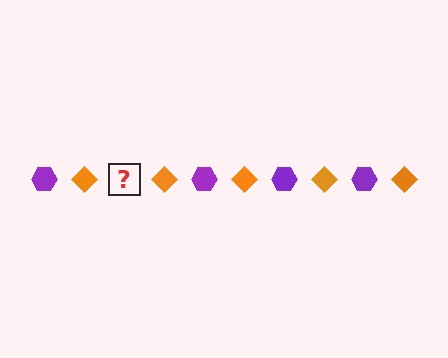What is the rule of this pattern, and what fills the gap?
The rule is that the pattern alternates between purple hexagon and orange diamond. The gap should be filled with a purple hexagon.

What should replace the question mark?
The question mark should be replaced with a purple hexagon.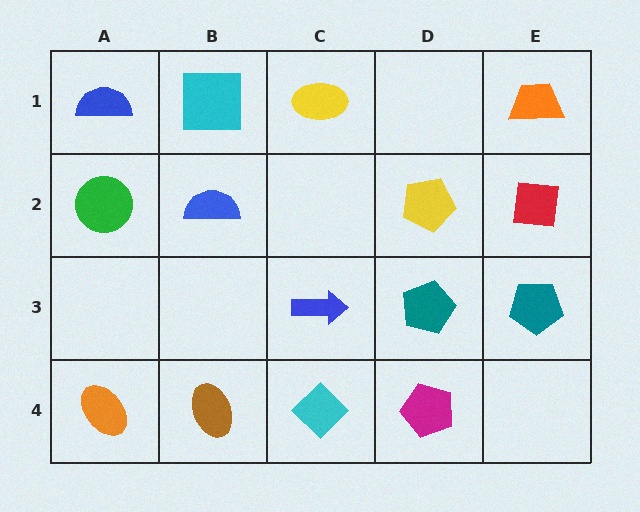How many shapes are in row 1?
4 shapes.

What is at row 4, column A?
An orange ellipse.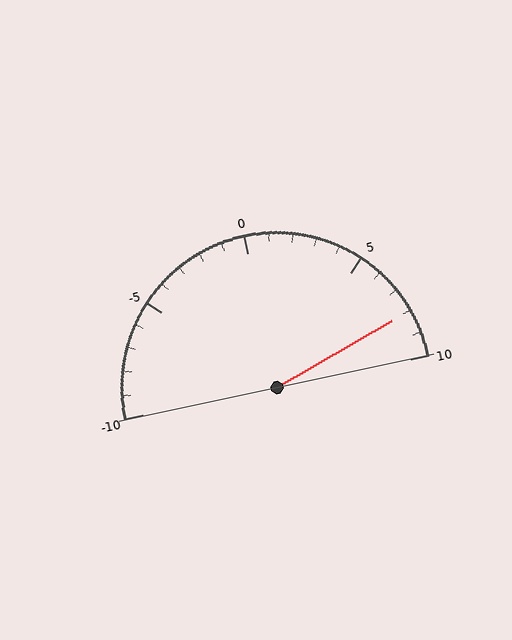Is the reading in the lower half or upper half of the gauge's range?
The reading is in the upper half of the range (-10 to 10).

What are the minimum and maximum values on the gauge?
The gauge ranges from -10 to 10.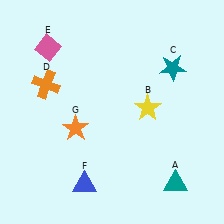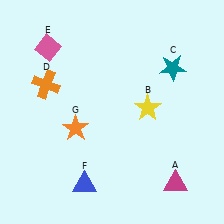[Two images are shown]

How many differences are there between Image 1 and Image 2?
There is 1 difference between the two images.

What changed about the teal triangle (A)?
In Image 1, A is teal. In Image 2, it changed to magenta.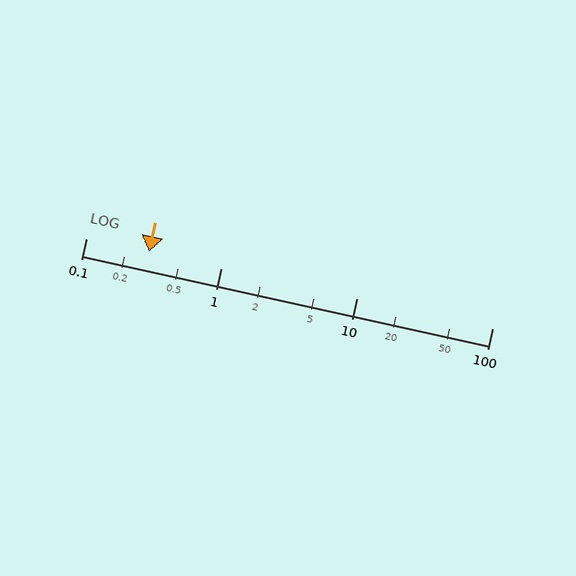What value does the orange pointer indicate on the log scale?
The pointer indicates approximately 0.29.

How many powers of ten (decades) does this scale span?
The scale spans 3 decades, from 0.1 to 100.